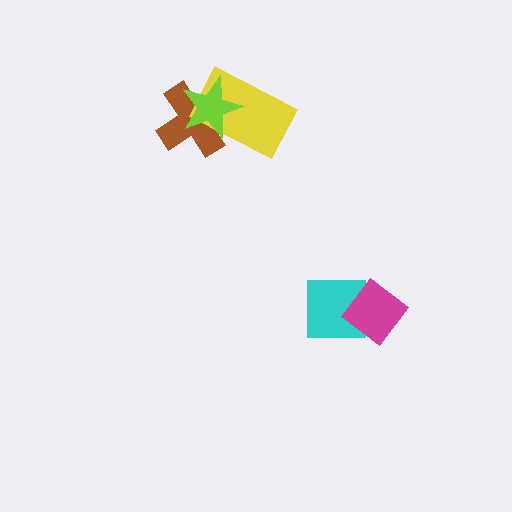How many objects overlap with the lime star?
2 objects overlap with the lime star.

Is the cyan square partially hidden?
Yes, it is partially covered by another shape.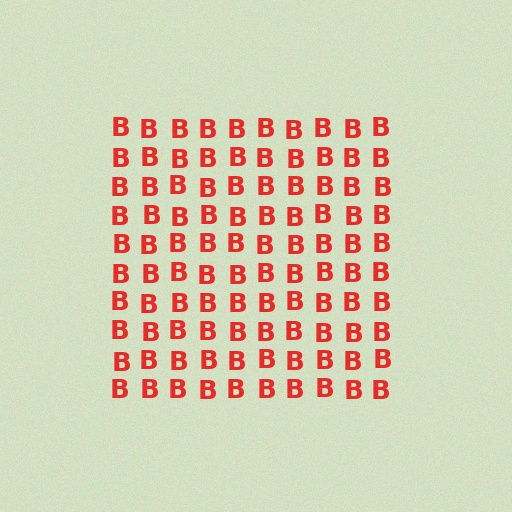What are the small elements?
The small elements are letter B's.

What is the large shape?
The large shape is a square.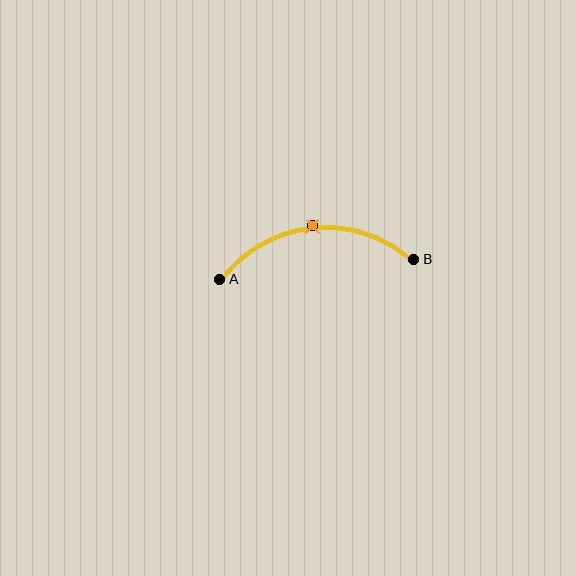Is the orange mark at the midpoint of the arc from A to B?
Yes. The orange mark lies on the arc at equal arc-length from both A and B — it is the arc midpoint.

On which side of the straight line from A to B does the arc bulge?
The arc bulges above the straight line connecting A and B.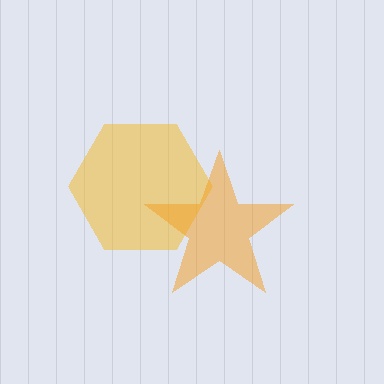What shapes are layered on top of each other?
The layered shapes are: a yellow hexagon, an orange star.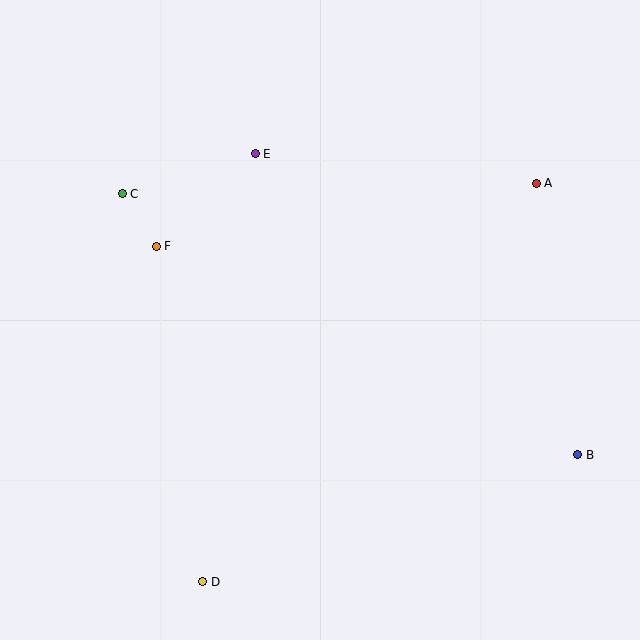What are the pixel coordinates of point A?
Point A is at (536, 183).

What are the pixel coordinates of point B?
Point B is at (578, 455).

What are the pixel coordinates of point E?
Point E is at (255, 154).